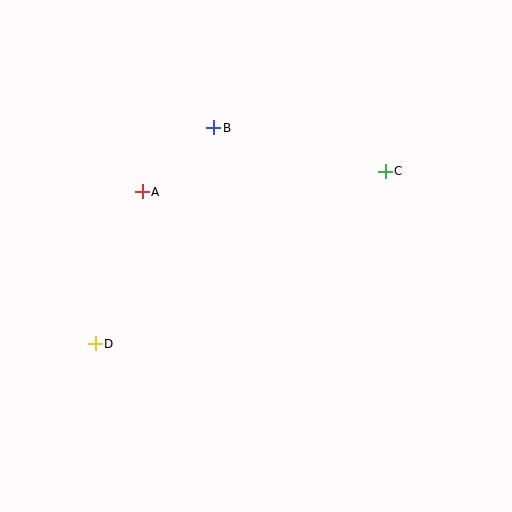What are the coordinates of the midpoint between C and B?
The midpoint between C and B is at (299, 149).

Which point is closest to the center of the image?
Point A at (142, 192) is closest to the center.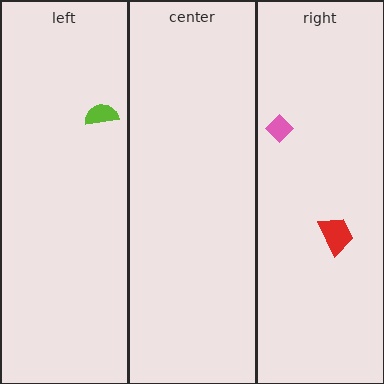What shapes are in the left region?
The lime semicircle.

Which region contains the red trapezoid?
The right region.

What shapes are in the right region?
The pink diamond, the red trapezoid.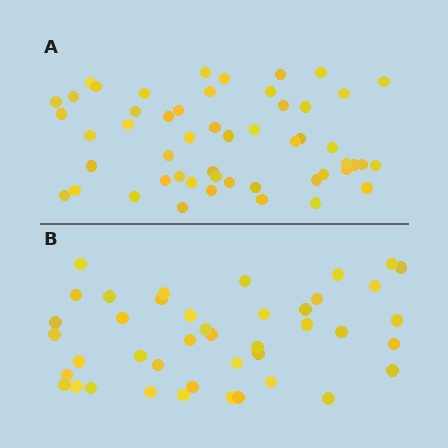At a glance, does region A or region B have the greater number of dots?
Region A (the top region) has more dots.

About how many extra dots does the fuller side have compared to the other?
Region A has roughly 10 or so more dots than region B.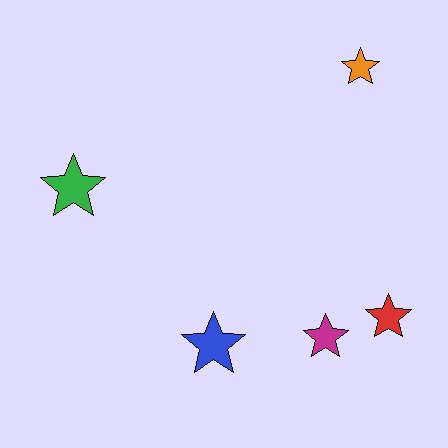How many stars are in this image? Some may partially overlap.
There are 5 stars.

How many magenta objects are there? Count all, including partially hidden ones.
There is 1 magenta object.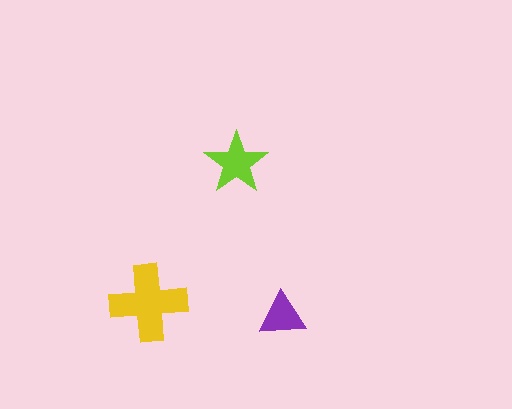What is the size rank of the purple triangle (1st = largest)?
3rd.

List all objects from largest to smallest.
The yellow cross, the lime star, the purple triangle.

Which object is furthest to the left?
The yellow cross is leftmost.